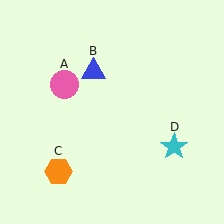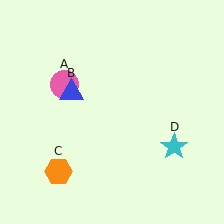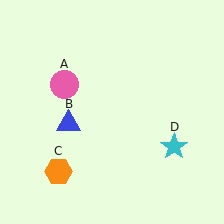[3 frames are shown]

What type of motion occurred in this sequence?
The blue triangle (object B) rotated counterclockwise around the center of the scene.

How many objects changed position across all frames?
1 object changed position: blue triangle (object B).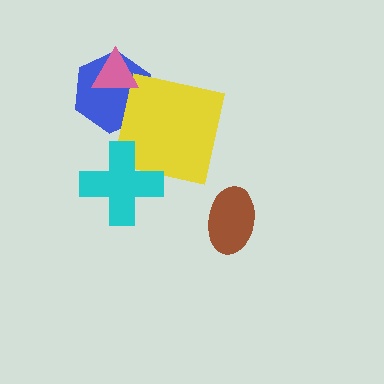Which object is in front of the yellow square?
The cyan cross is in front of the yellow square.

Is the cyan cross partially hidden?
No, no other shape covers it.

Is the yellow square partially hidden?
Yes, it is partially covered by another shape.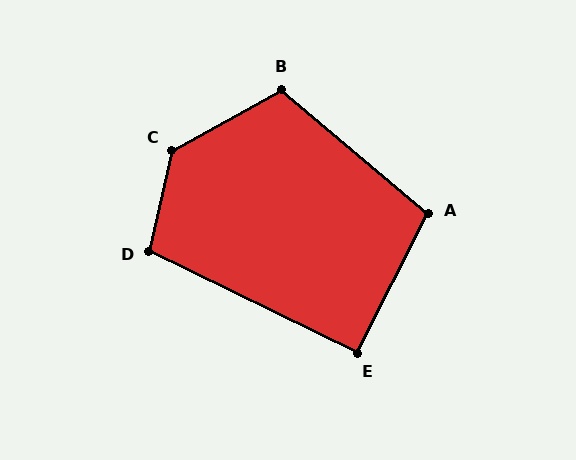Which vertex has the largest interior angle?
C, at approximately 132 degrees.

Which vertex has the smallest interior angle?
E, at approximately 91 degrees.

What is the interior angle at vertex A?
Approximately 103 degrees (obtuse).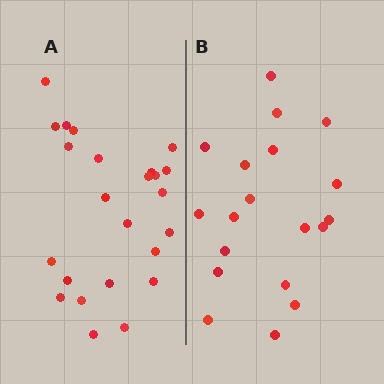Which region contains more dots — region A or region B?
Region A (the left region) has more dots.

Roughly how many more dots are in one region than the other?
Region A has about 5 more dots than region B.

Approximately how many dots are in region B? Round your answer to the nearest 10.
About 20 dots. (The exact count is 19, which rounds to 20.)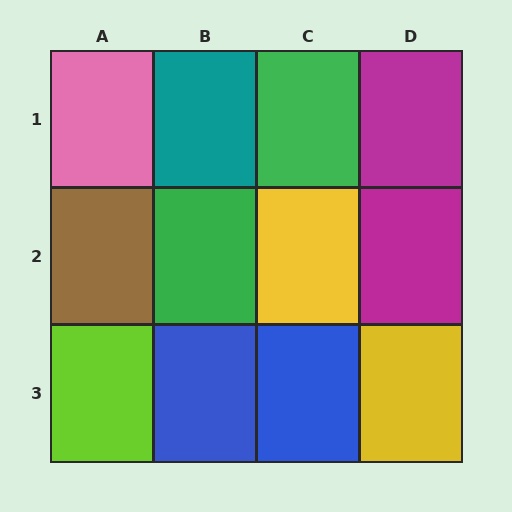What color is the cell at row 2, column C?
Yellow.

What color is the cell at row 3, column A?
Lime.